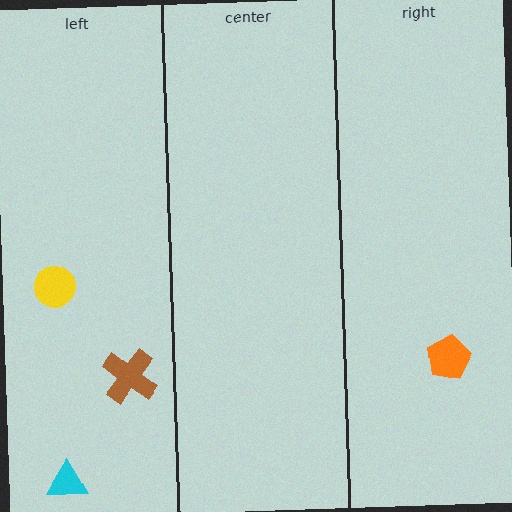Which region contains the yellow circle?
The left region.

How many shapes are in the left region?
3.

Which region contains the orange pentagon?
The right region.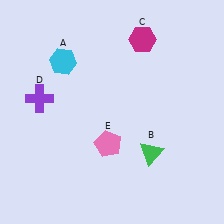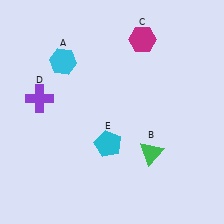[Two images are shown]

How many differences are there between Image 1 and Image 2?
There is 1 difference between the two images.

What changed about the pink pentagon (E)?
In Image 1, E is pink. In Image 2, it changed to cyan.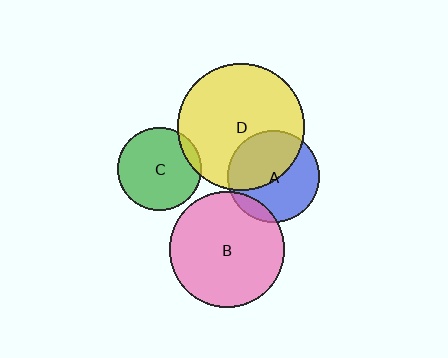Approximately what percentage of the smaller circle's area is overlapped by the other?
Approximately 10%.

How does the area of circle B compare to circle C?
Approximately 1.9 times.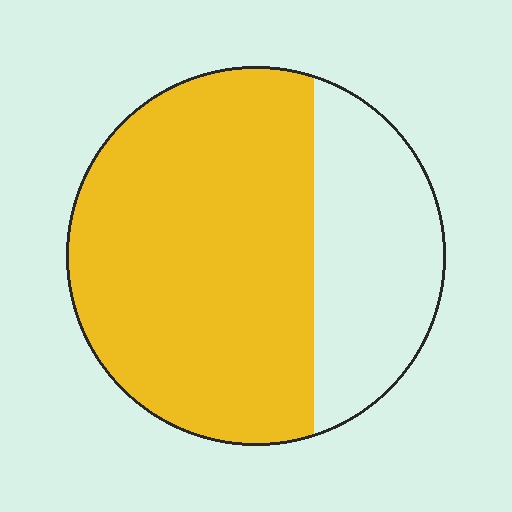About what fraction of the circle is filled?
About two thirds (2/3).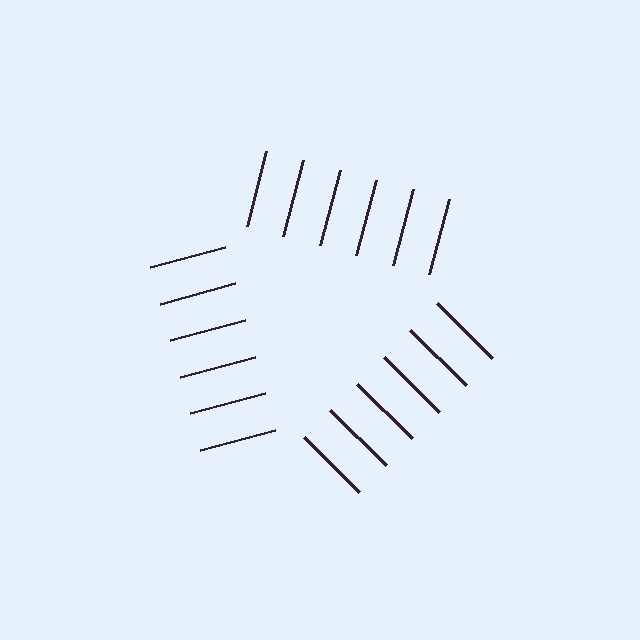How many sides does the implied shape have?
3 sides — the line-ends trace a triangle.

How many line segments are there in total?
18 — 6 along each of the 3 edges.